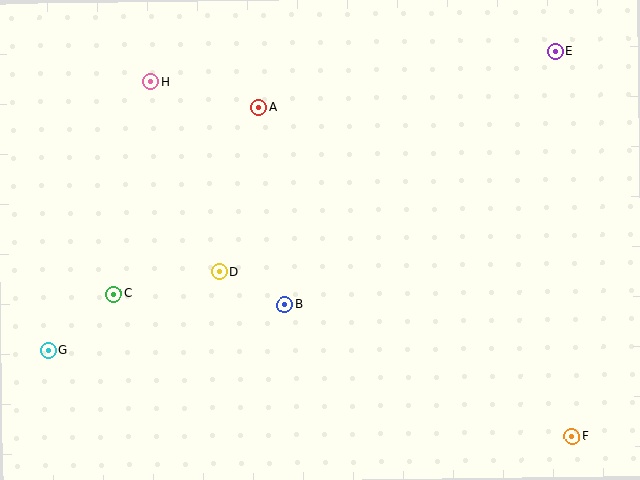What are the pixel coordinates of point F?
Point F is at (572, 436).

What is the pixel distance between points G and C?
The distance between G and C is 86 pixels.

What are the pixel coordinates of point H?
Point H is at (151, 82).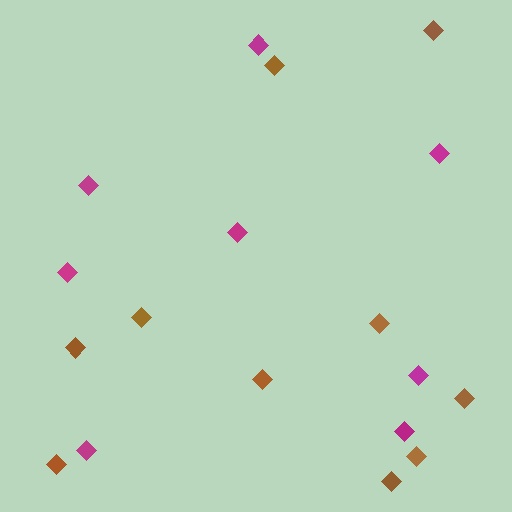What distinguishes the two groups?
There are 2 groups: one group of brown diamonds (10) and one group of magenta diamonds (8).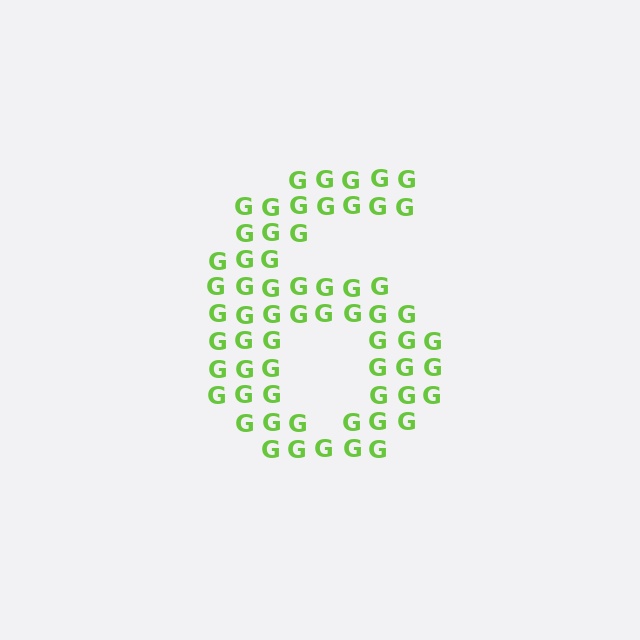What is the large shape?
The large shape is the digit 6.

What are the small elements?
The small elements are letter G's.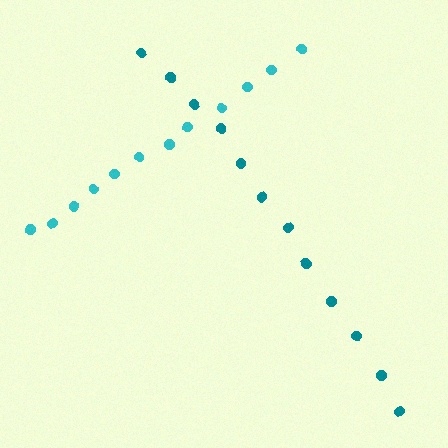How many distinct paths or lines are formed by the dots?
There are 2 distinct paths.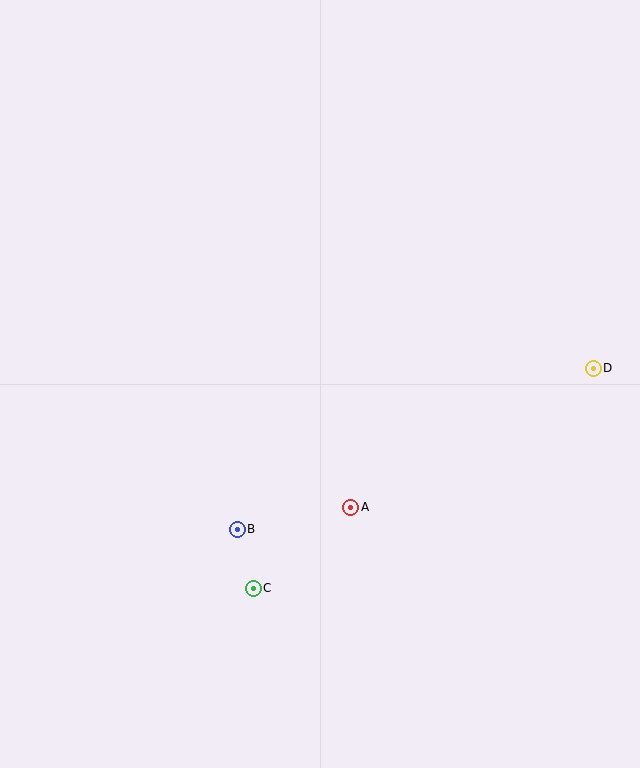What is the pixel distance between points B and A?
The distance between B and A is 116 pixels.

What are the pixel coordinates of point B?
Point B is at (237, 529).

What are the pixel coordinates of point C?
Point C is at (253, 588).